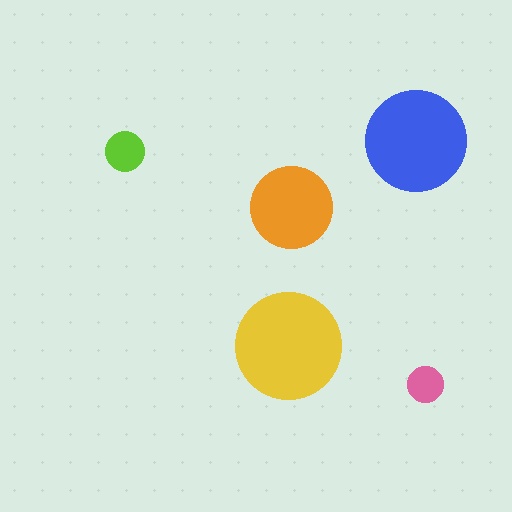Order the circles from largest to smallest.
the yellow one, the blue one, the orange one, the lime one, the pink one.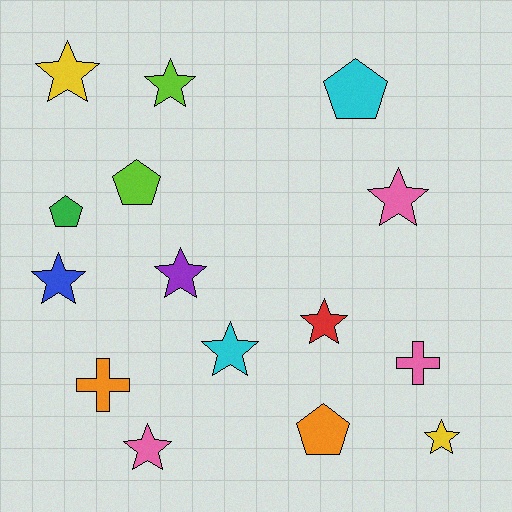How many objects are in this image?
There are 15 objects.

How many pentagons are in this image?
There are 4 pentagons.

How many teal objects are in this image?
There are no teal objects.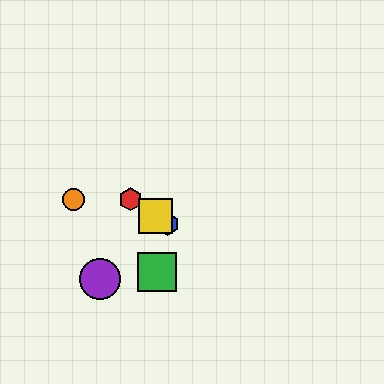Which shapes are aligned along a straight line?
The red hexagon, the blue hexagon, the yellow square are aligned along a straight line.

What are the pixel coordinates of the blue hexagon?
The blue hexagon is at (167, 224).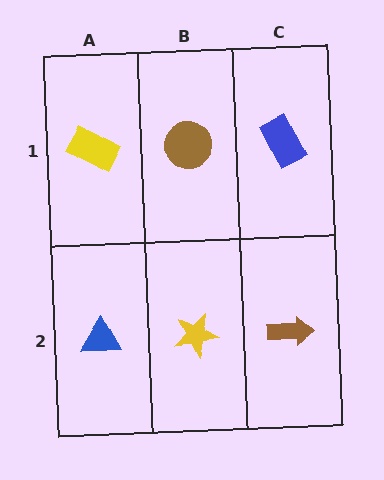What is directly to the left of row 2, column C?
A yellow star.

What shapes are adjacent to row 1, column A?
A blue triangle (row 2, column A), a brown circle (row 1, column B).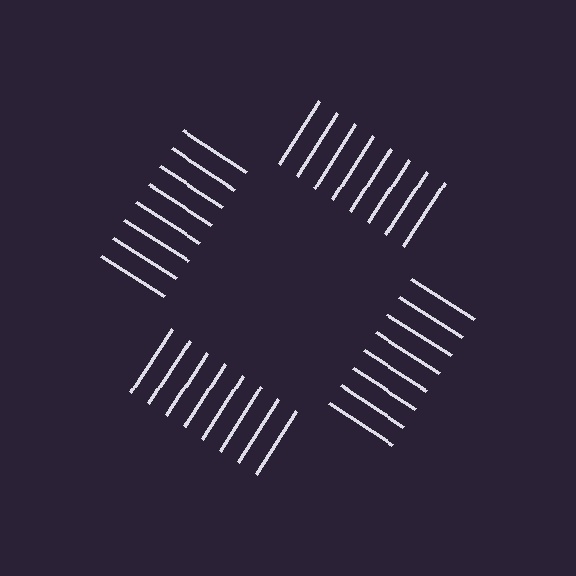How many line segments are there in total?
32 — 8 along each of the 4 edges.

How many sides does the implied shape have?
4 sides — the line-ends trace a square.